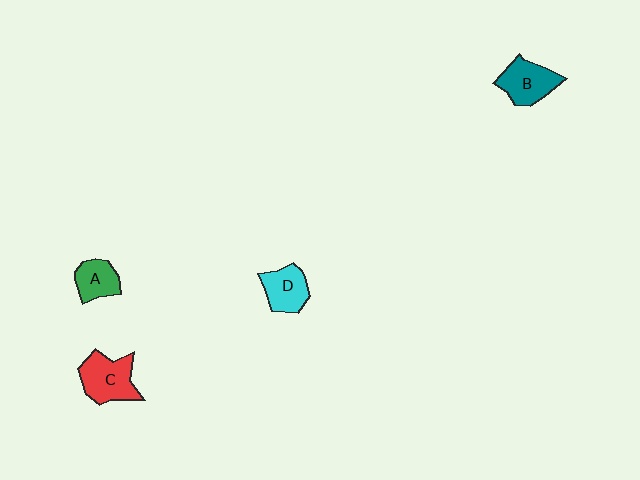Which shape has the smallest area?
Shape A (green).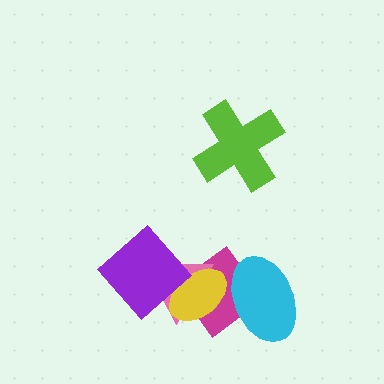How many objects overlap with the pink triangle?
3 objects overlap with the pink triangle.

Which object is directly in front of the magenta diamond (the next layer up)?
The pink triangle is directly in front of the magenta diamond.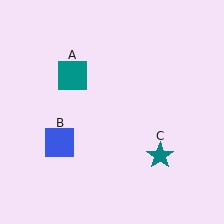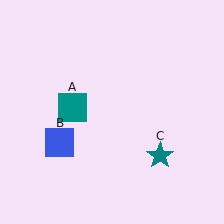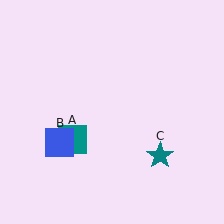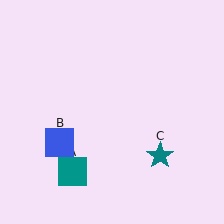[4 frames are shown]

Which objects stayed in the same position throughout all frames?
Blue square (object B) and teal star (object C) remained stationary.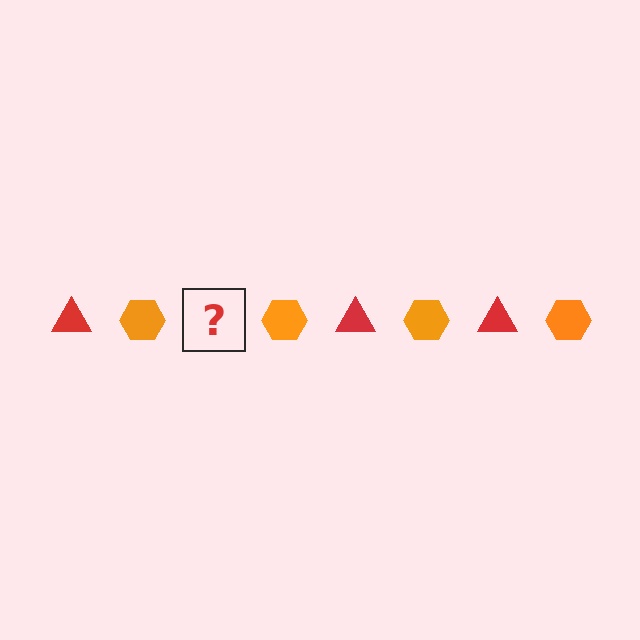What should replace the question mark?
The question mark should be replaced with a red triangle.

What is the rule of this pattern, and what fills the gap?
The rule is that the pattern alternates between red triangle and orange hexagon. The gap should be filled with a red triangle.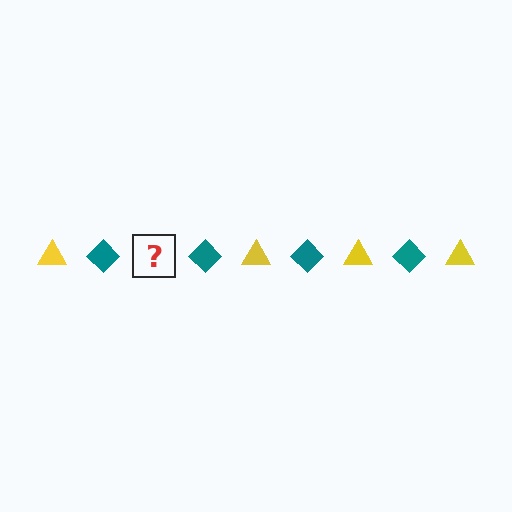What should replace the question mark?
The question mark should be replaced with a yellow triangle.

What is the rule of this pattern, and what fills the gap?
The rule is that the pattern alternates between yellow triangle and teal diamond. The gap should be filled with a yellow triangle.